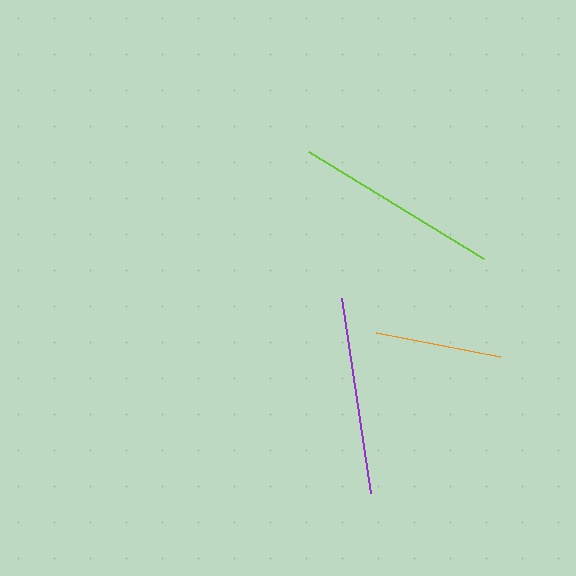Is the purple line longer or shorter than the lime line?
The lime line is longer than the purple line.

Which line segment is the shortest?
The orange line is the shortest at approximately 126 pixels.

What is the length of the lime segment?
The lime segment is approximately 204 pixels long.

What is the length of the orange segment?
The orange segment is approximately 126 pixels long.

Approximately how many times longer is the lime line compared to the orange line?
The lime line is approximately 1.6 times the length of the orange line.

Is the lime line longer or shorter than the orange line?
The lime line is longer than the orange line.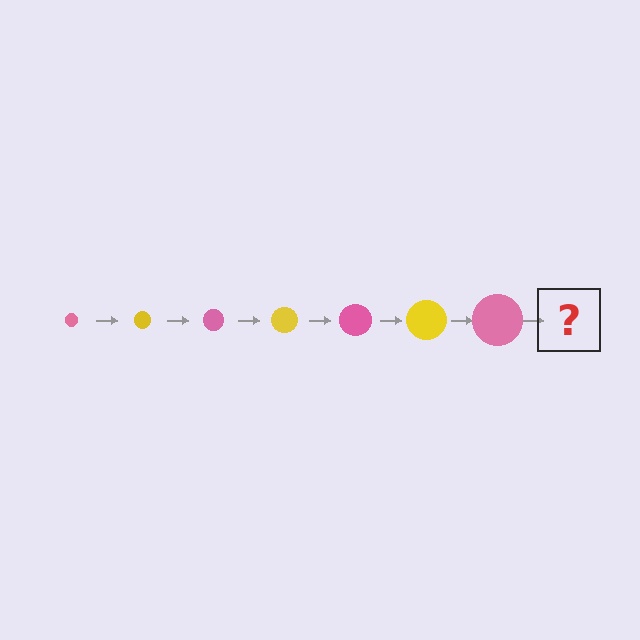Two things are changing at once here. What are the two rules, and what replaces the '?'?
The two rules are that the circle grows larger each step and the color cycles through pink and yellow. The '?' should be a yellow circle, larger than the previous one.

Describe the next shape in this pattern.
It should be a yellow circle, larger than the previous one.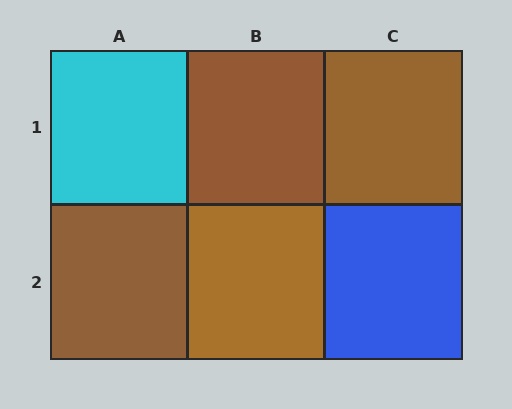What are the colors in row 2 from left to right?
Brown, brown, blue.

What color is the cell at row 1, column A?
Cyan.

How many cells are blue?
1 cell is blue.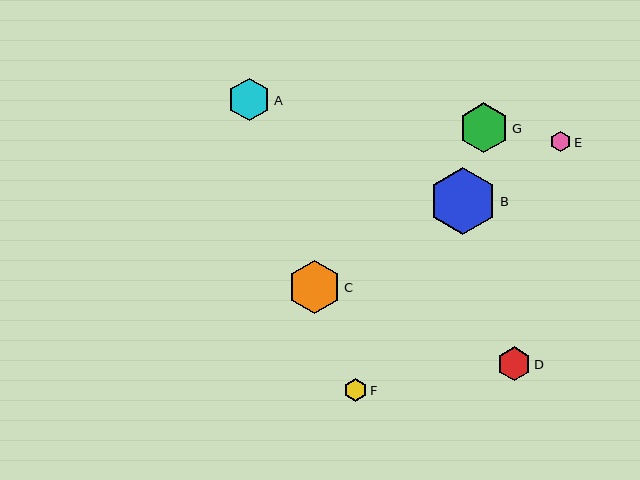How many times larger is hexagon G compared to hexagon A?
Hexagon G is approximately 1.2 times the size of hexagon A.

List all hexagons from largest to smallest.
From largest to smallest: B, C, G, A, D, F, E.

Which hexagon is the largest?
Hexagon B is the largest with a size of approximately 67 pixels.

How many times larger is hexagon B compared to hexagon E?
Hexagon B is approximately 3.4 times the size of hexagon E.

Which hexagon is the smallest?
Hexagon E is the smallest with a size of approximately 20 pixels.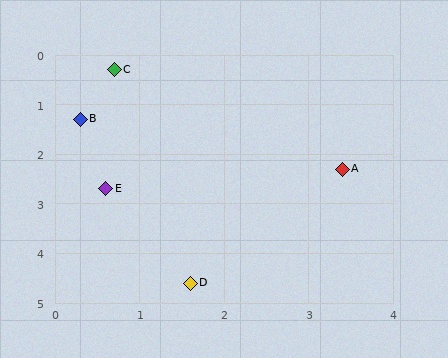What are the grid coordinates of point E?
Point E is at approximately (0.6, 2.7).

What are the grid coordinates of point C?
Point C is at approximately (0.7, 0.3).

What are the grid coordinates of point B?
Point B is at approximately (0.3, 1.3).